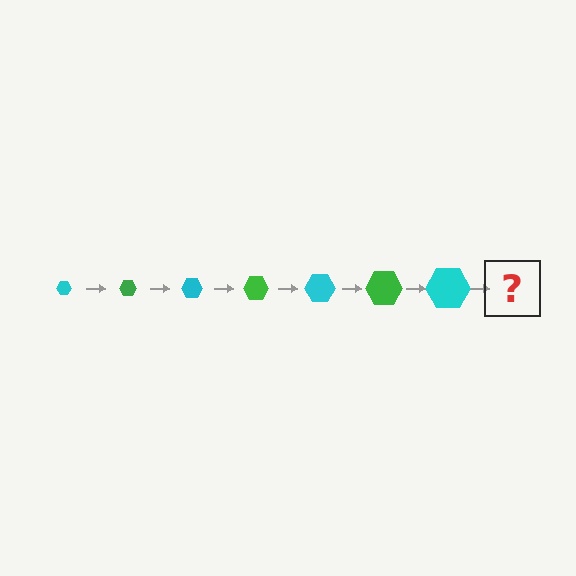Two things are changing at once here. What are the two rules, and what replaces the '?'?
The two rules are that the hexagon grows larger each step and the color cycles through cyan and green. The '?' should be a green hexagon, larger than the previous one.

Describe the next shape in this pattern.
It should be a green hexagon, larger than the previous one.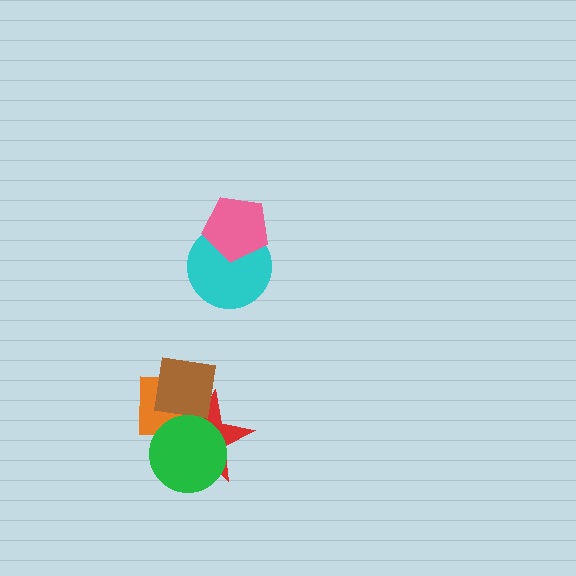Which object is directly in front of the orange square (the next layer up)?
The brown square is directly in front of the orange square.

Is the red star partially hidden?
Yes, it is partially covered by another shape.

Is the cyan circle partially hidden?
Yes, it is partially covered by another shape.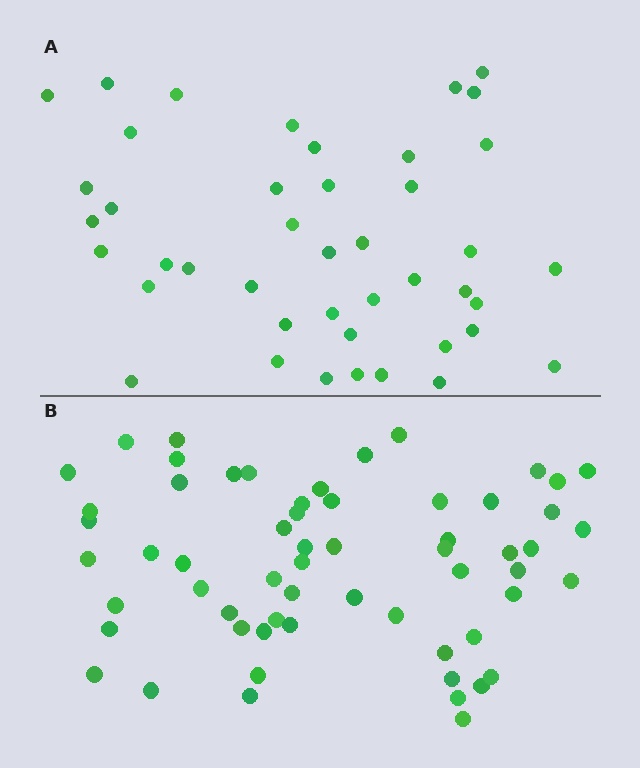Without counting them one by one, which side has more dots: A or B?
Region B (the bottom region) has more dots.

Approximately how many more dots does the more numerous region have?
Region B has approximately 15 more dots than region A.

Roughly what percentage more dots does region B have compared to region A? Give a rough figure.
About 40% more.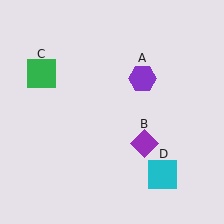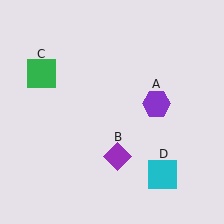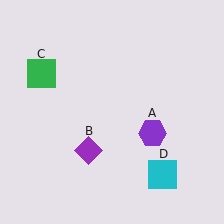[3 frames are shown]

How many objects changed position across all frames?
2 objects changed position: purple hexagon (object A), purple diamond (object B).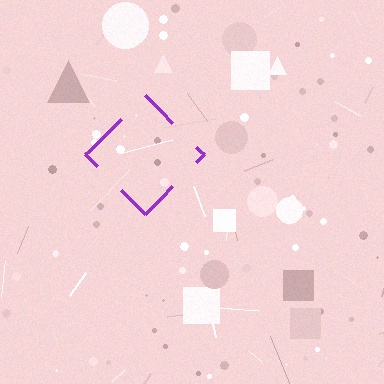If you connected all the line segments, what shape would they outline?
They would outline a diamond.